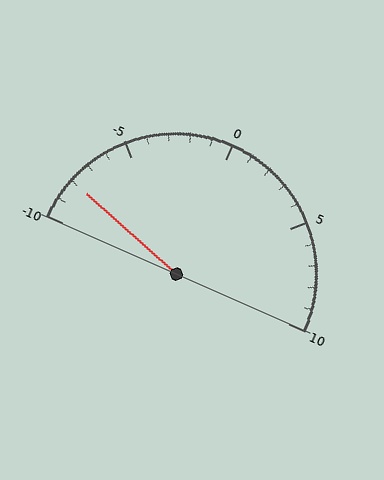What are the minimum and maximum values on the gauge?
The gauge ranges from -10 to 10.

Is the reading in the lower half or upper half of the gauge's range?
The reading is in the lower half of the range (-10 to 10).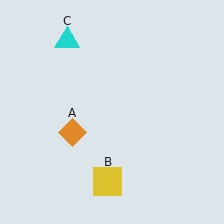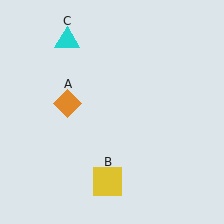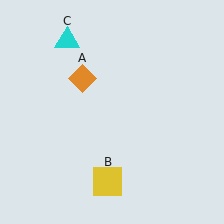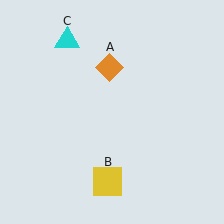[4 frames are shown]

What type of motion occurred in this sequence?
The orange diamond (object A) rotated clockwise around the center of the scene.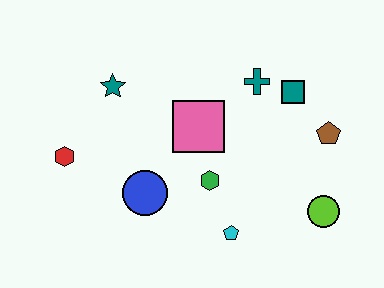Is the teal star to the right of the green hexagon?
No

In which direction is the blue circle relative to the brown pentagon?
The blue circle is to the left of the brown pentagon.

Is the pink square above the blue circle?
Yes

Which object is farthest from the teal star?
The lime circle is farthest from the teal star.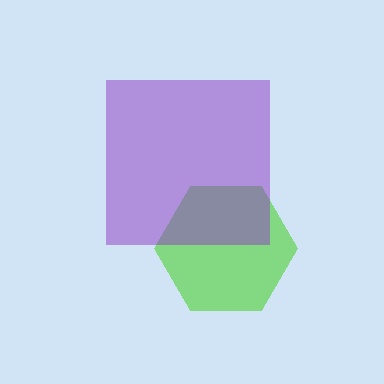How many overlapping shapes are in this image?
There are 2 overlapping shapes in the image.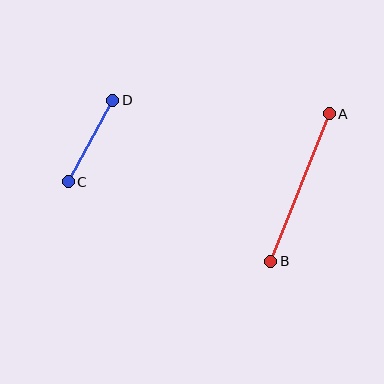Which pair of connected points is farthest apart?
Points A and B are farthest apart.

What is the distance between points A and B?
The distance is approximately 158 pixels.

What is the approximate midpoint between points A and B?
The midpoint is at approximately (300, 188) pixels.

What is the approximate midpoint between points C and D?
The midpoint is at approximately (91, 141) pixels.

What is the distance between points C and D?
The distance is approximately 93 pixels.